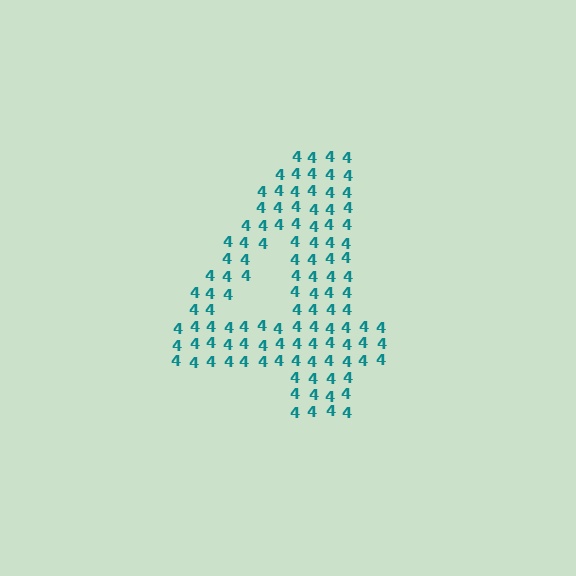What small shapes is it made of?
It is made of small digit 4's.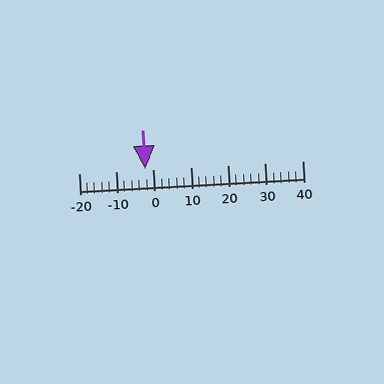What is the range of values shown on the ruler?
The ruler shows values from -20 to 40.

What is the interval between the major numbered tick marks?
The major tick marks are spaced 10 units apart.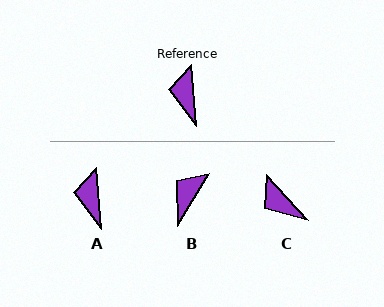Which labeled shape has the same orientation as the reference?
A.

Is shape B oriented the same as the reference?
No, it is off by about 35 degrees.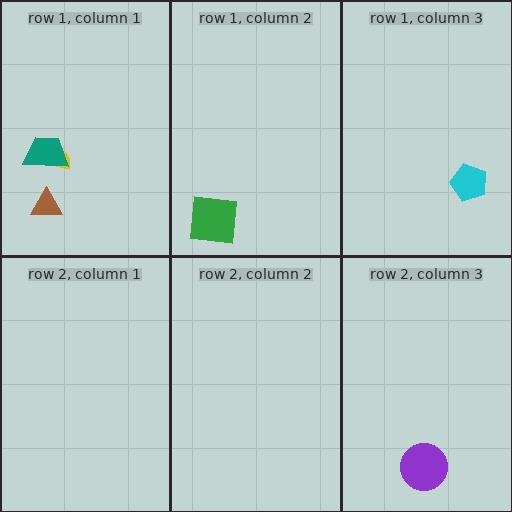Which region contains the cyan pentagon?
The row 1, column 3 region.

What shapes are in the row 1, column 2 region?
The green square.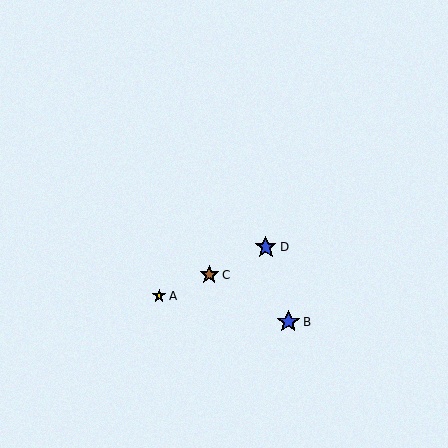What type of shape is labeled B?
Shape B is a blue star.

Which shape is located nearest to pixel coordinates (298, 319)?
The blue star (labeled B) at (288, 322) is nearest to that location.